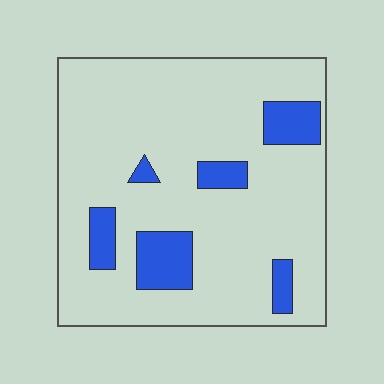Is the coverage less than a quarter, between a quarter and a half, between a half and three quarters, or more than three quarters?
Less than a quarter.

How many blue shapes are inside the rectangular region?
6.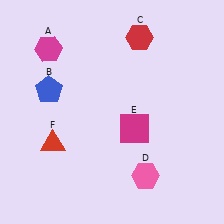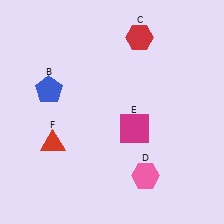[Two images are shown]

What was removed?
The magenta hexagon (A) was removed in Image 2.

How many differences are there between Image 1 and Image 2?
There is 1 difference between the two images.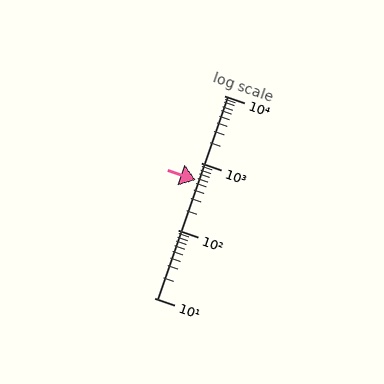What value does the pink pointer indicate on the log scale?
The pointer indicates approximately 550.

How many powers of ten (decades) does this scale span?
The scale spans 3 decades, from 10 to 10000.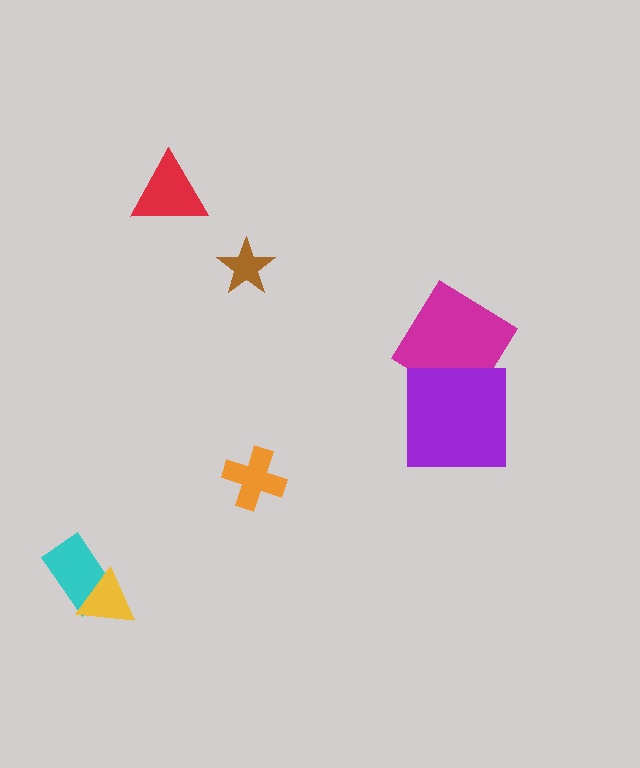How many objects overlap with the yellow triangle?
1 object overlaps with the yellow triangle.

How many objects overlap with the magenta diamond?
1 object overlaps with the magenta diamond.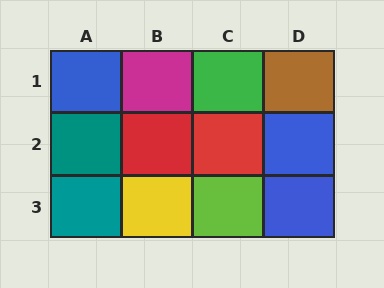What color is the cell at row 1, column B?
Magenta.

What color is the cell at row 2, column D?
Blue.